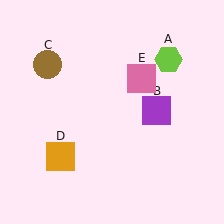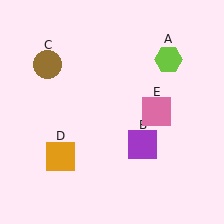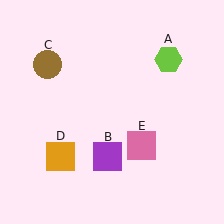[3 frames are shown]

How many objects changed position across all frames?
2 objects changed position: purple square (object B), pink square (object E).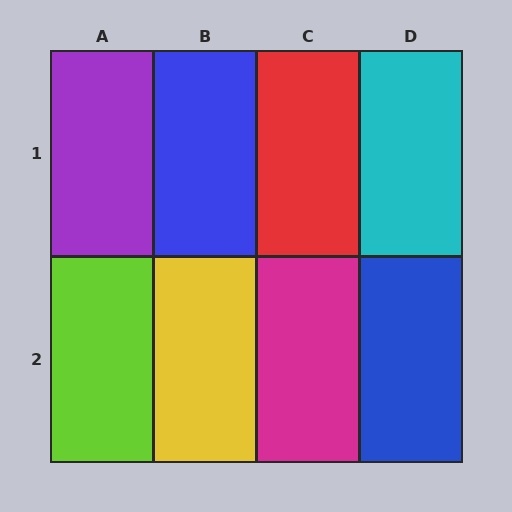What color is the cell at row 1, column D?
Cyan.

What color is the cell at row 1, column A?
Purple.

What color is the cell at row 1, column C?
Red.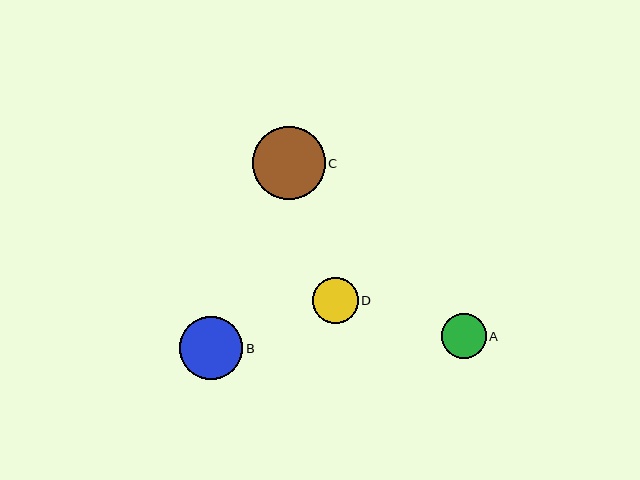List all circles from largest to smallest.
From largest to smallest: C, B, D, A.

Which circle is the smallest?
Circle A is the smallest with a size of approximately 44 pixels.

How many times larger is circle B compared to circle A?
Circle B is approximately 1.4 times the size of circle A.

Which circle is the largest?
Circle C is the largest with a size of approximately 73 pixels.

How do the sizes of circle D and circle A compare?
Circle D and circle A are approximately the same size.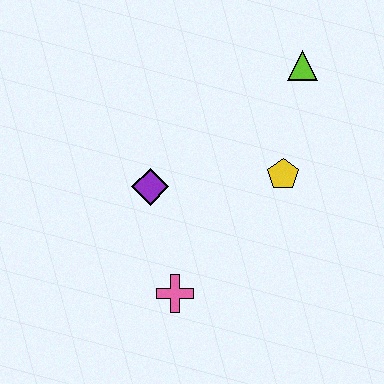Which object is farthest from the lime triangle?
The pink cross is farthest from the lime triangle.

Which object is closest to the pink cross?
The purple diamond is closest to the pink cross.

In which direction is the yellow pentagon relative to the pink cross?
The yellow pentagon is above the pink cross.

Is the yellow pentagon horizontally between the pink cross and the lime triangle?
Yes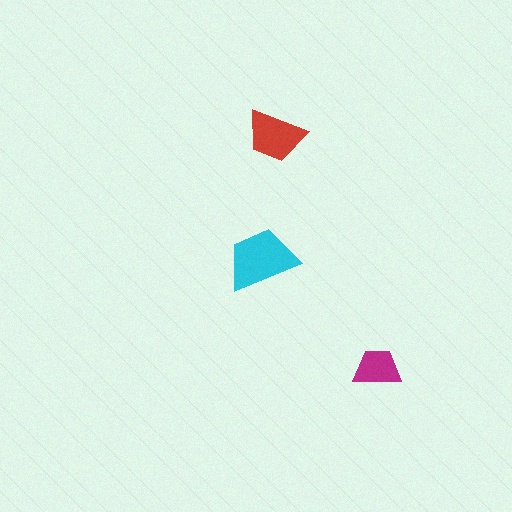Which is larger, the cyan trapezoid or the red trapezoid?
The cyan one.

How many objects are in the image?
There are 3 objects in the image.